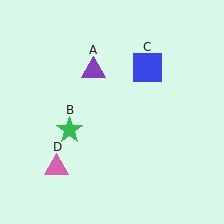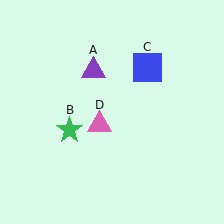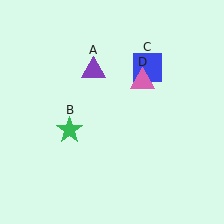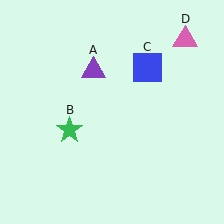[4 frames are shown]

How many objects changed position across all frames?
1 object changed position: pink triangle (object D).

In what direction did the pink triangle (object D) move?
The pink triangle (object D) moved up and to the right.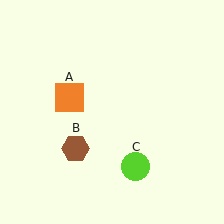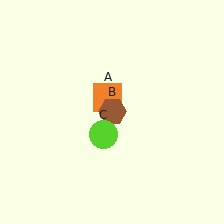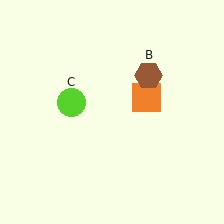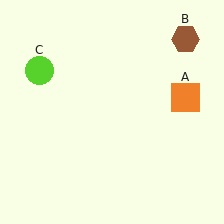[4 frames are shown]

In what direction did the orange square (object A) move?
The orange square (object A) moved right.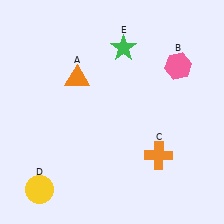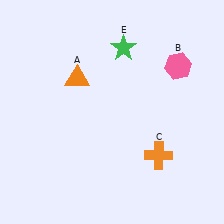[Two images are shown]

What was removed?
The yellow circle (D) was removed in Image 2.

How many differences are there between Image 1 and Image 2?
There is 1 difference between the two images.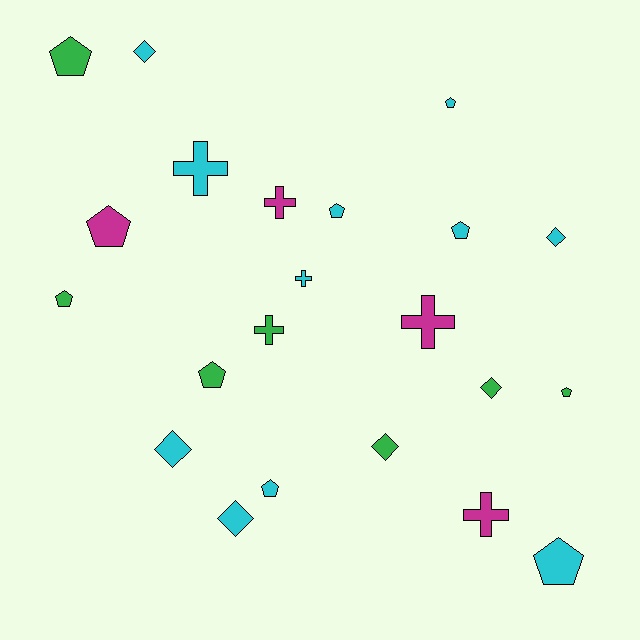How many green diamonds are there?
There are 2 green diamonds.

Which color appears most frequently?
Cyan, with 11 objects.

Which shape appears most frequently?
Pentagon, with 10 objects.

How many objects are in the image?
There are 22 objects.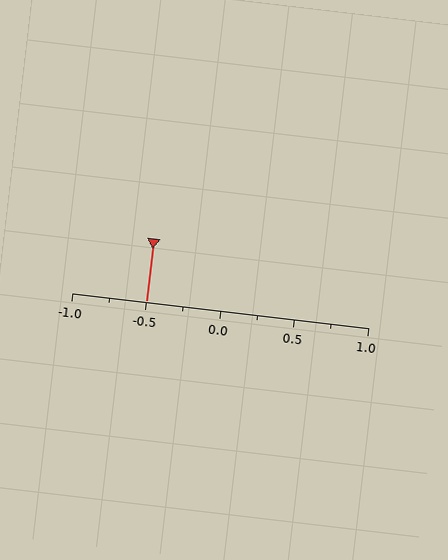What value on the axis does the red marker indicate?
The marker indicates approximately -0.5.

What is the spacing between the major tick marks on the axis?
The major ticks are spaced 0.5 apart.